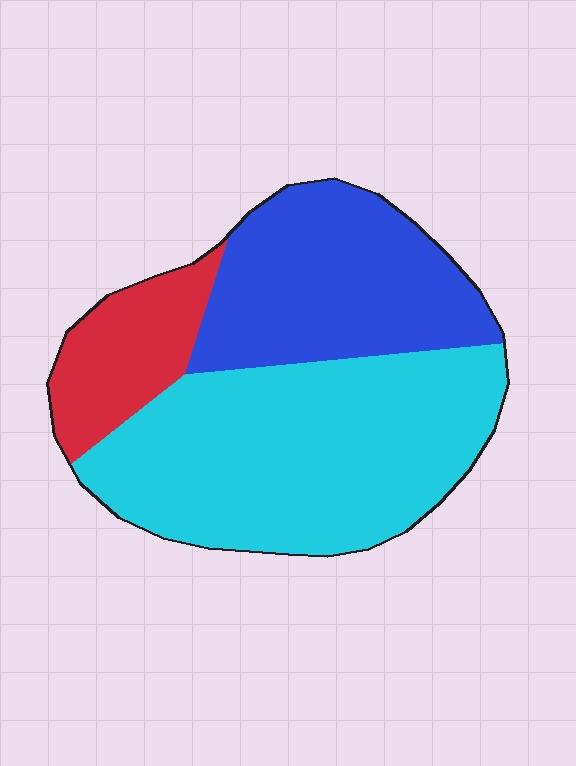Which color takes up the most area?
Cyan, at roughly 50%.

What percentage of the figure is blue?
Blue takes up about one third (1/3) of the figure.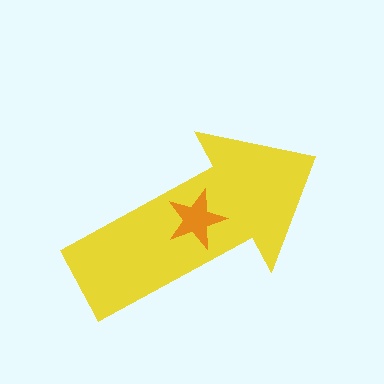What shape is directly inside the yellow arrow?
The orange star.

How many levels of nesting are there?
2.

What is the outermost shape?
The yellow arrow.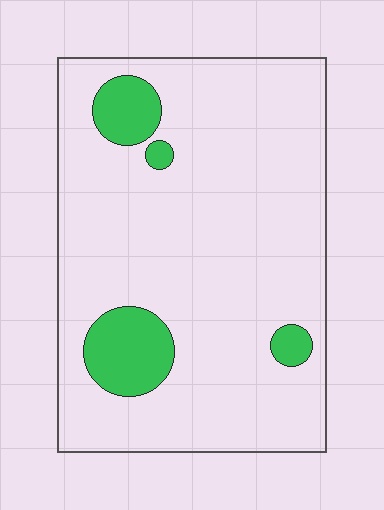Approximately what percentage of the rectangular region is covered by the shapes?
Approximately 10%.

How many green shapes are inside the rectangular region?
4.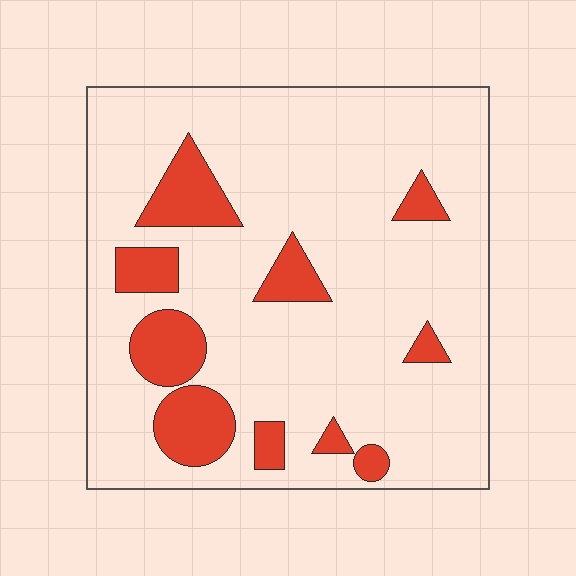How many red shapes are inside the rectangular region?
10.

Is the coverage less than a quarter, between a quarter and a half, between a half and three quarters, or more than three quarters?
Less than a quarter.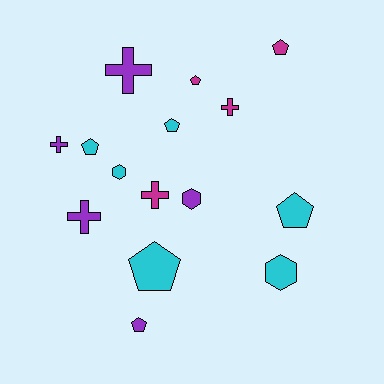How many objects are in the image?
There are 15 objects.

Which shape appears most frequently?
Pentagon, with 7 objects.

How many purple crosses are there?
There are 3 purple crosses.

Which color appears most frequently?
Cyan, with 6 objects.